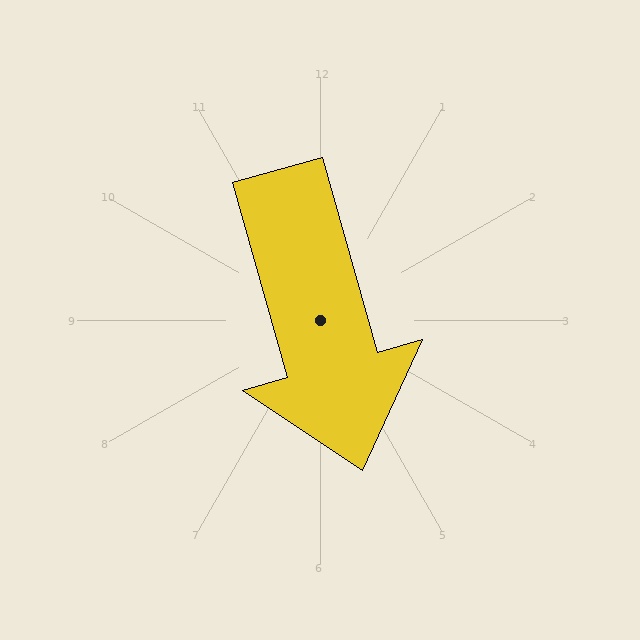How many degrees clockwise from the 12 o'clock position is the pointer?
Approximately 164 degrees.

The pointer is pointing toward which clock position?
Roughly 5 o'clock.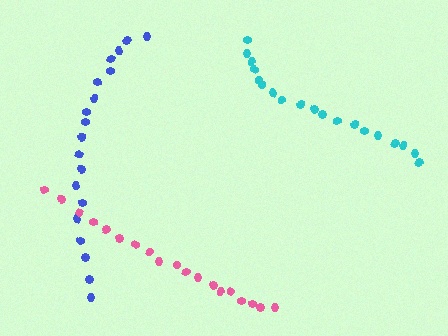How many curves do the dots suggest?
There are 3 distinct paths.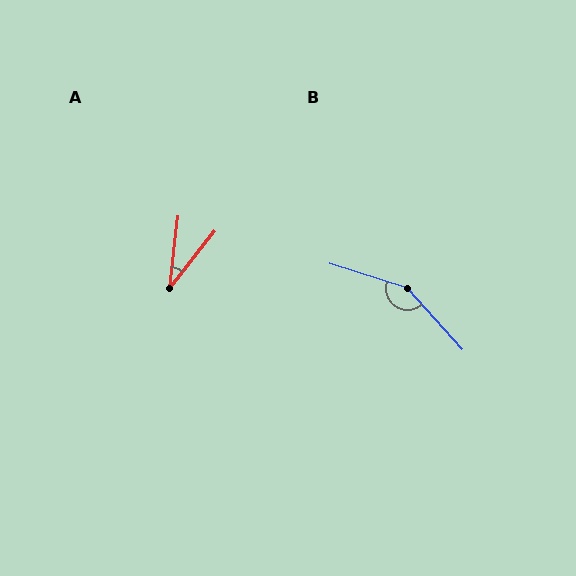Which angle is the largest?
B, at approximately 150 degrees.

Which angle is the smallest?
A, at approximately 32 degrees.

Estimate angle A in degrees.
Approximately 32 degrees.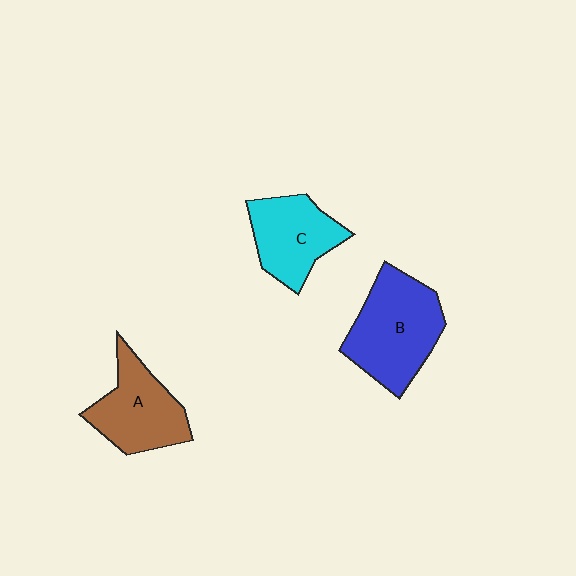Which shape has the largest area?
Shape B (blue).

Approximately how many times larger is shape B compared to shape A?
Approximately 1.3 times.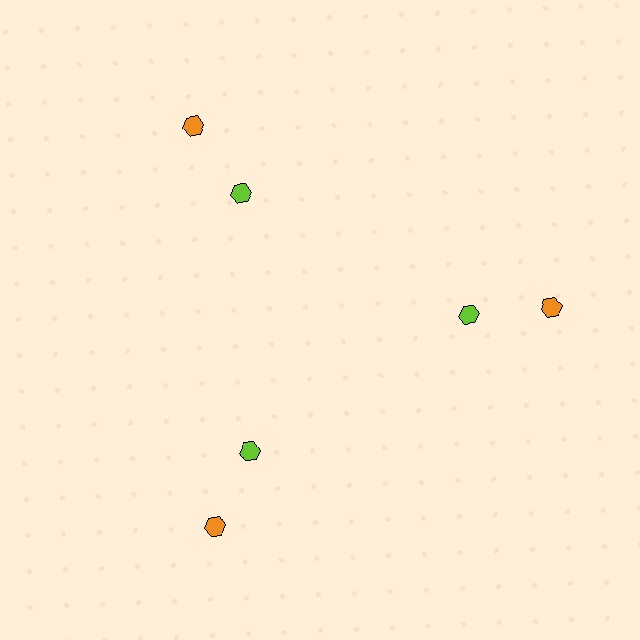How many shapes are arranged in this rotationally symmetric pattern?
There are 6 shapes, arranged in 3 groups of 2.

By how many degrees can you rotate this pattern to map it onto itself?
The pattern maps onto itself every 120 degrees of rotation.